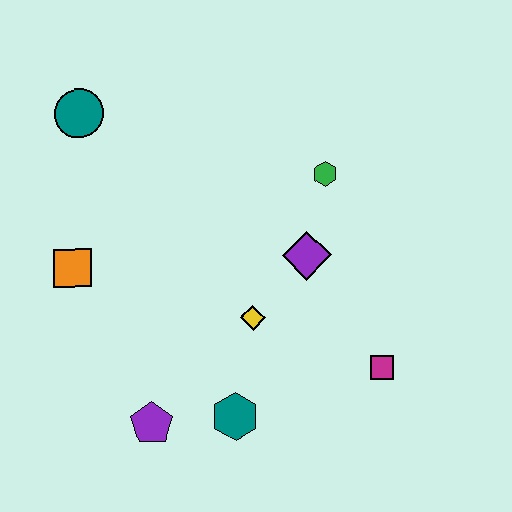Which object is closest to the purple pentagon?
The teal hexagon is closest to the purple pentagon.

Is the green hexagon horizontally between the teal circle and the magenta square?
Yes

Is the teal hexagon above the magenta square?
No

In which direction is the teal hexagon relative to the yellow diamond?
The teal hexagon is below the yellow diamond.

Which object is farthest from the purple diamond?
The teal circle is farthest from the purple diamond.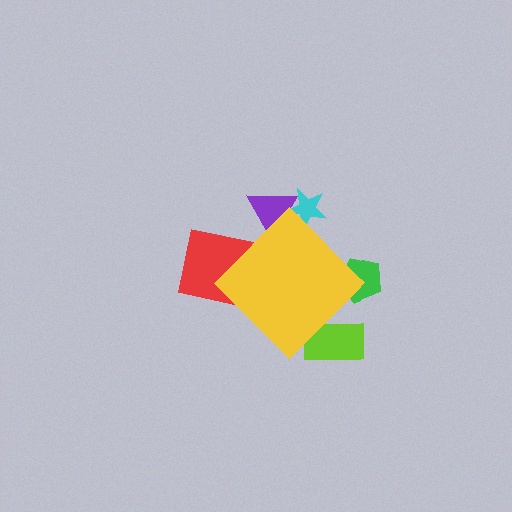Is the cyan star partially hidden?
Yes, the cyan star is partially hidden behind the yellow diamond.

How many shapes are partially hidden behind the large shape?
5 shapes are partially hidden.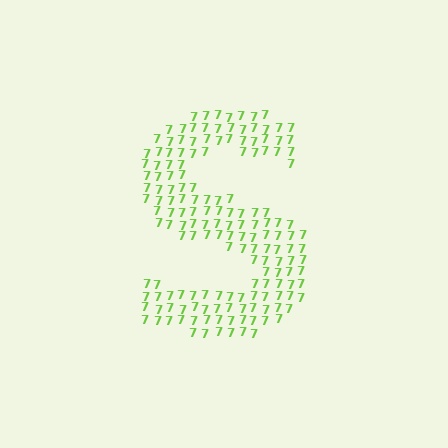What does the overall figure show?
The overall figure shows the letter S.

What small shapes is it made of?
It is made of small digit 7's.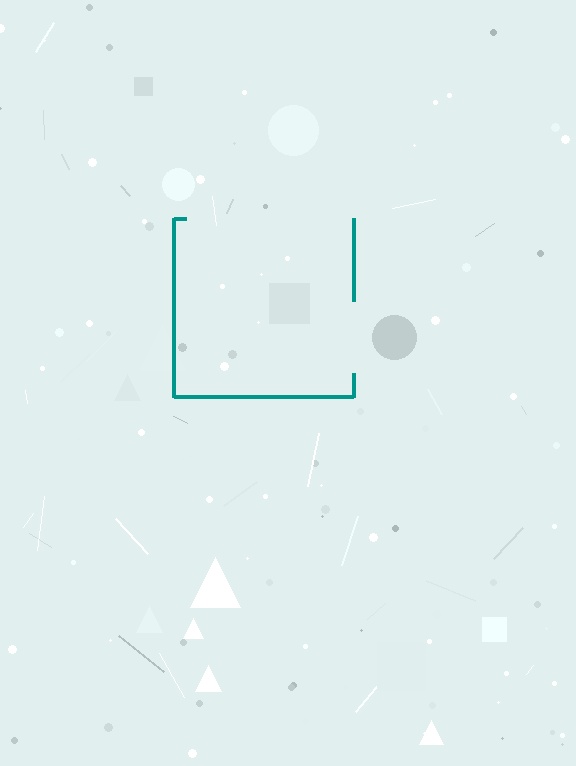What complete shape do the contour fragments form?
The contour fragments form a square.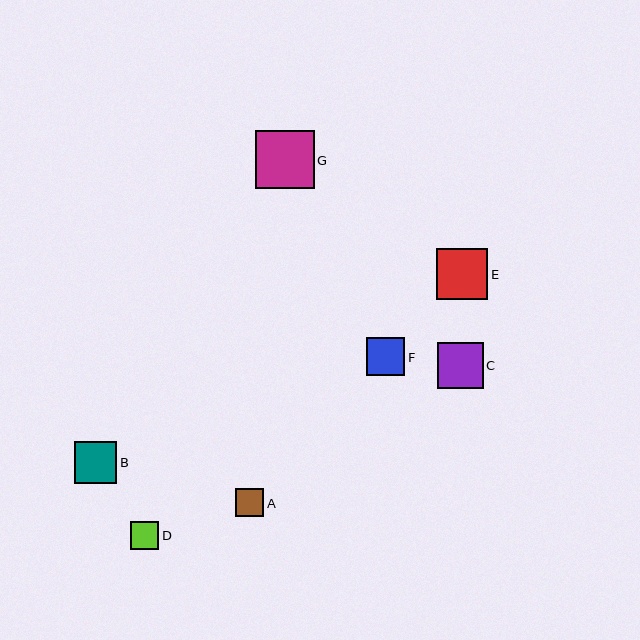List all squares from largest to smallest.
From largest to smallest: G, E, C, B, F, A, D.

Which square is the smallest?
Square D is the smallest with a size of approximately 28 pixels.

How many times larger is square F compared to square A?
Square F is approximately 1.3 times the size of square A.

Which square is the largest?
Square G is the largest with a size of approximately 58 pixels.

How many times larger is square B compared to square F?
Square B is approximately 1.1 times the size of square F.